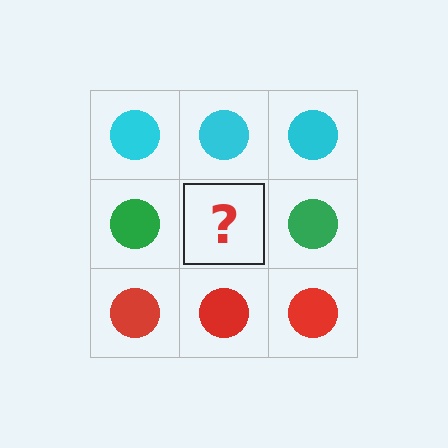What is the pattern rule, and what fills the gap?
The rule is that each row has a consistent color. The gap should be filled with a green circle.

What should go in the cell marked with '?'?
The missing cell should contain a green circle.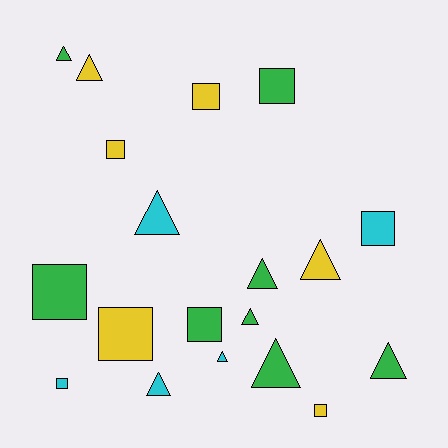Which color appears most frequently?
Green, with 8 objects.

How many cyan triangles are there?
There are 3 cyan triangles.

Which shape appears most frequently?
Triangle, with 10 objects.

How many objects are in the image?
There are 19 objects.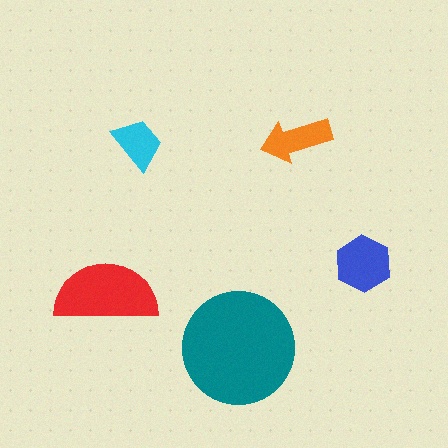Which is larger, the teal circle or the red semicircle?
The teal circle.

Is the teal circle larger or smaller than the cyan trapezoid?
Larger.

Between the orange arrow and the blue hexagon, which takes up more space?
The blue hexagon.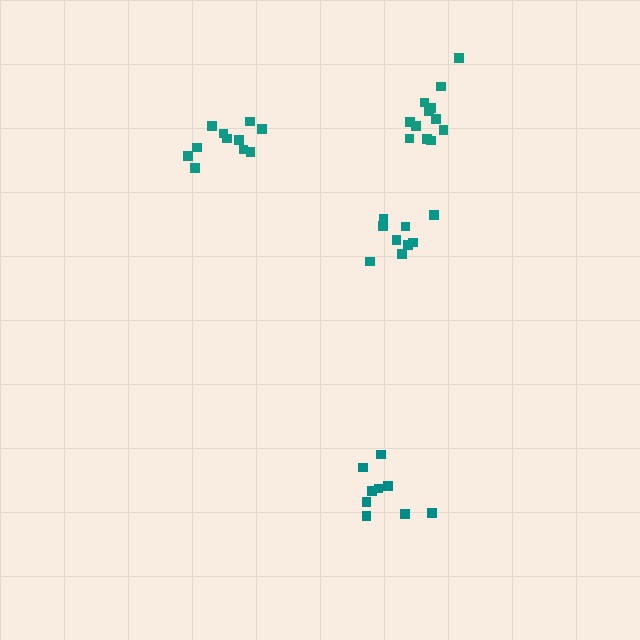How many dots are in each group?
Group 1: 9 dots, Group 2: 12 dots, Group 3: 11 dots, Group 4: 9 dots (41 total).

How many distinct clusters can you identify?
There are 4 distinct clusters.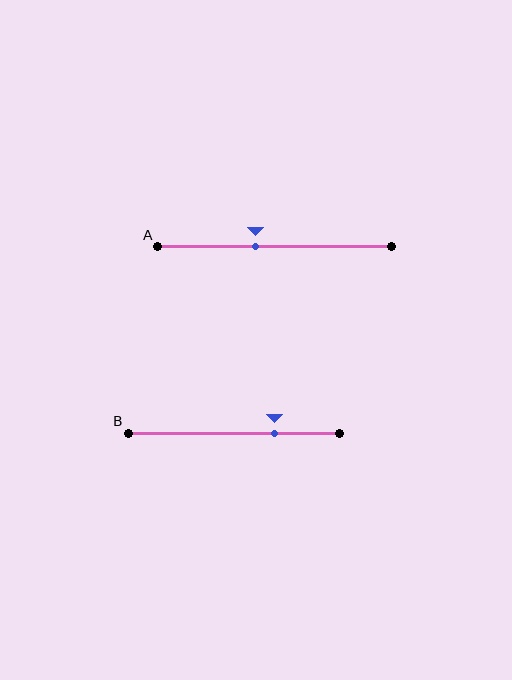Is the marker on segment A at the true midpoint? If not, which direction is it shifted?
No, the marker on segment A is shifted to the left by about 8% of the segment length.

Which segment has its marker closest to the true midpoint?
Segment A has its marker closest to the true midpoint.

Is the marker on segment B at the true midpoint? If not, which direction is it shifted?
No, the marker on segment B is shifted to the right by about 19% of the segment length.